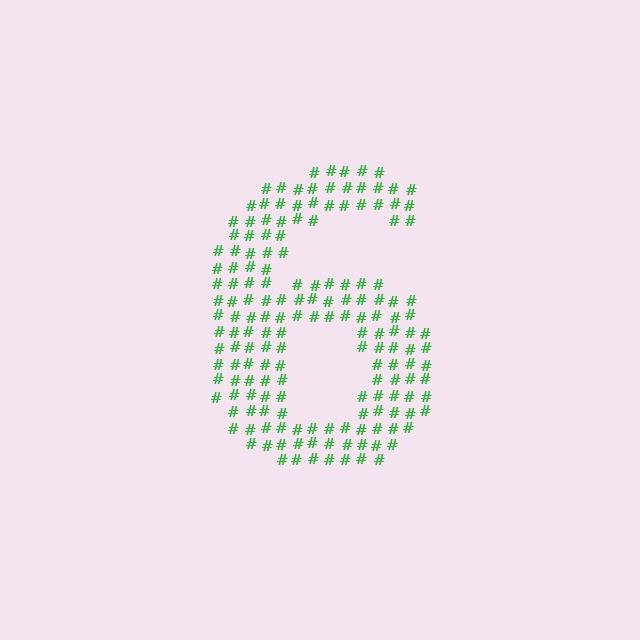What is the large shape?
The large shape is the digit 6.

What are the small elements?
The small elements are hash symbols.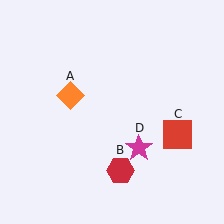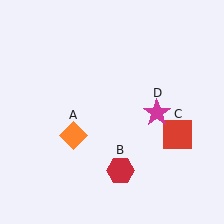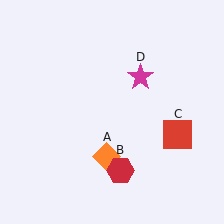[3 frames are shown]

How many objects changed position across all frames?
2 objects changed position: orange diamond (object A), magenta star (object D).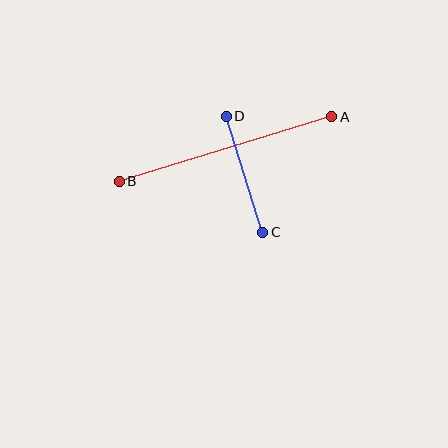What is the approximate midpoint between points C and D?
The midpoint is at approximately (244, 174) pixels.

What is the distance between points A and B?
The distance is approximately 222 pixels.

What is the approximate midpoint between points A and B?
The midpoint is at approximately (226, 149) pixels.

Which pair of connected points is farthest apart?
Points A and B are farthest apart.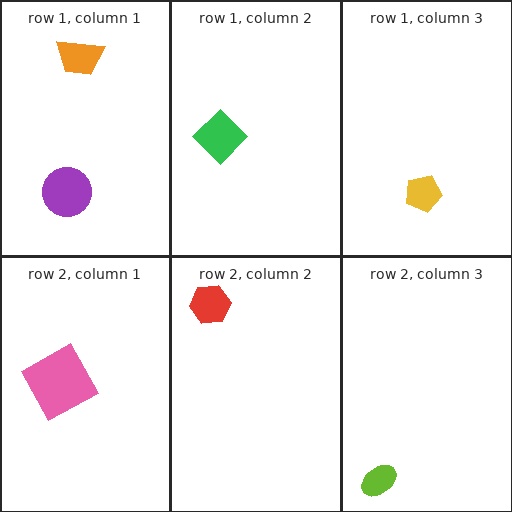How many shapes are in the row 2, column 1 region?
1.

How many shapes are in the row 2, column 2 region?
1.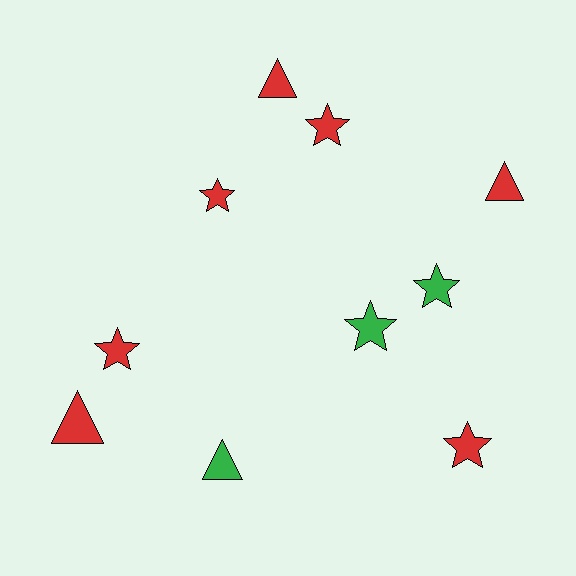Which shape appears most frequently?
Star, with 6 objects.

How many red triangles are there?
There are 3 red triangles.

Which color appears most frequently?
Red, with 7 objects.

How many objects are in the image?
There are 10 objects.